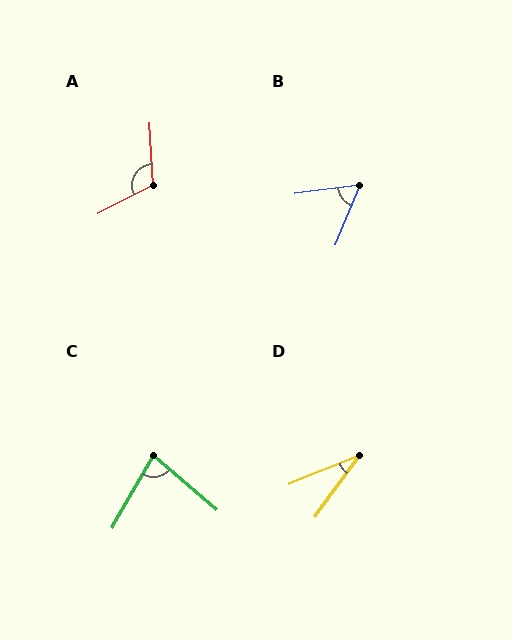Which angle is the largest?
A, at approximately 114 degrees.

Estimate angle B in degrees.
Approximately 60 degrees.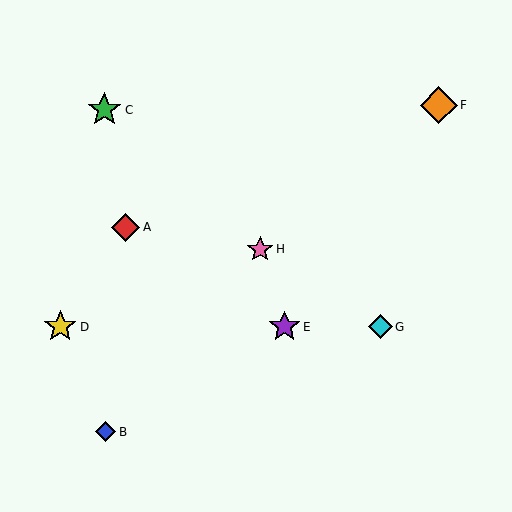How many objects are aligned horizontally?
3 objects (D, E, G) are aligned horizontally.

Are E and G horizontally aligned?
Yes, both are at y≈327.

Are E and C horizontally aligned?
No, E is at y≈327 and C is at y≈110.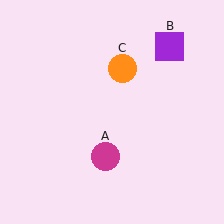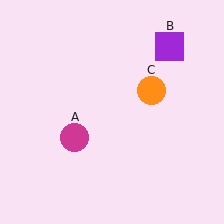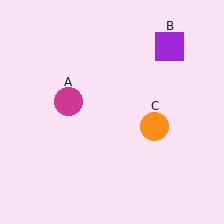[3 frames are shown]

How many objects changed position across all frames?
2 objects changed position: magenta circle (object A), orange circle (object C).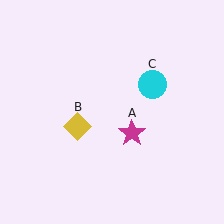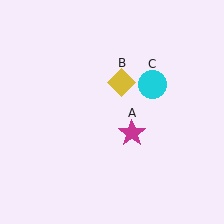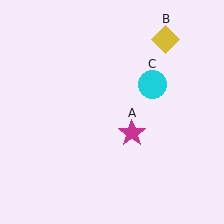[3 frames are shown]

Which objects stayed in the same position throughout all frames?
Magenta star (object A) and cyan circle (object C) remained stationary.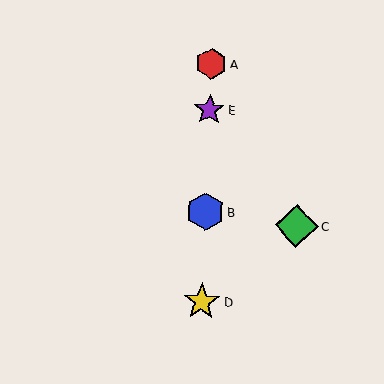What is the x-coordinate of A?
Object A is at x≈211.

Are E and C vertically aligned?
No, E is at x≈209 and C is at x≈296.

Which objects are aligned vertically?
Objects A, B, D, E are aligned vertically.